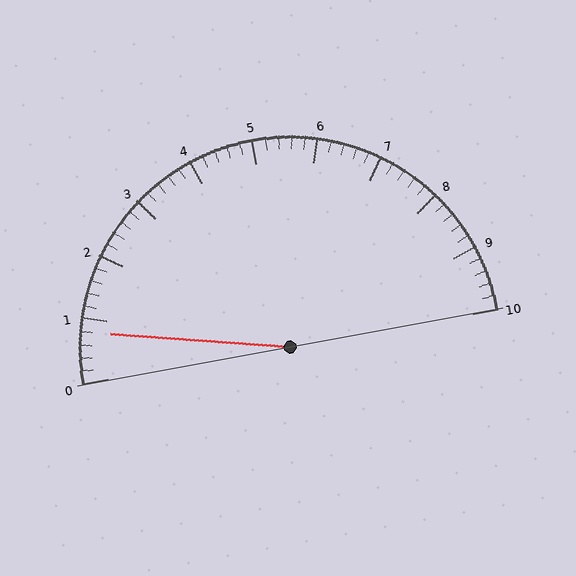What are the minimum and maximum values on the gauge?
The gauge ranges from 0 to 10.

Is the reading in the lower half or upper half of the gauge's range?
The reading is in the lower half of the range (0 to 10).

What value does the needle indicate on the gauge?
The needle indicates approximately 0.8.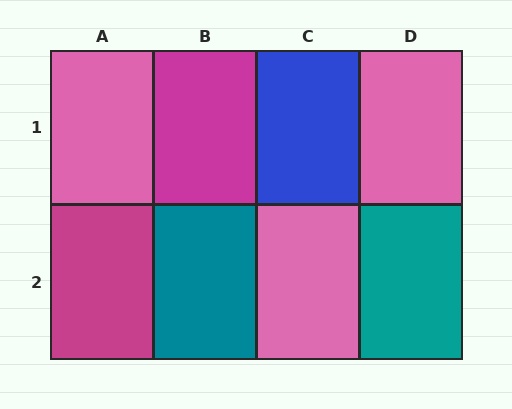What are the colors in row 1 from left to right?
Pink, magenta, blue, pink.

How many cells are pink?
3 cells are pink.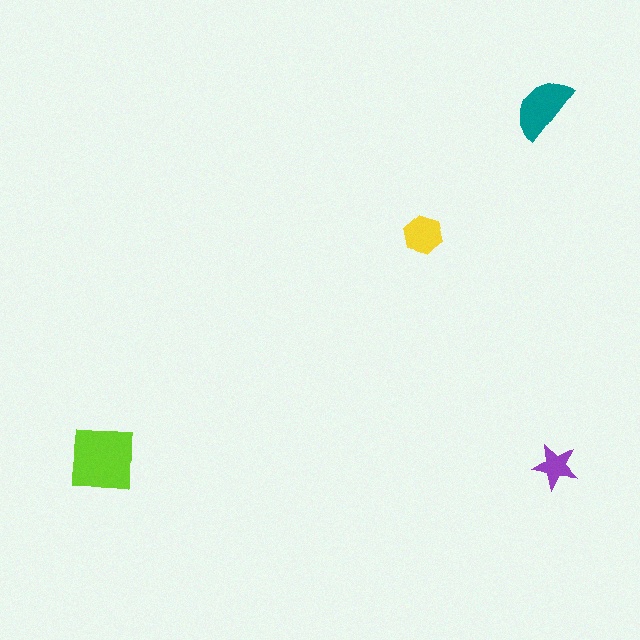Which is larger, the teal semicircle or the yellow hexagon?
The teal semicircle.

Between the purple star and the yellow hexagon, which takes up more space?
The yellow hexagon.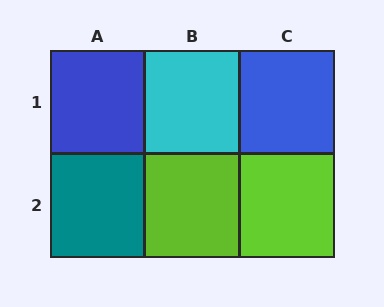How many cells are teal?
1 cell is teal.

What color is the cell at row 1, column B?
Cyan.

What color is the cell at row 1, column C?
Blue.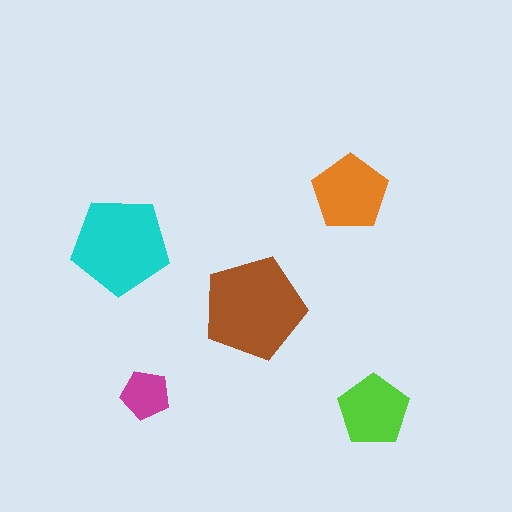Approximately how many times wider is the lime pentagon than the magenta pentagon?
About 1.5 times wider.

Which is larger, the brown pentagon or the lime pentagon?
The brown one.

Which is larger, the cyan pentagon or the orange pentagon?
The cyan one.